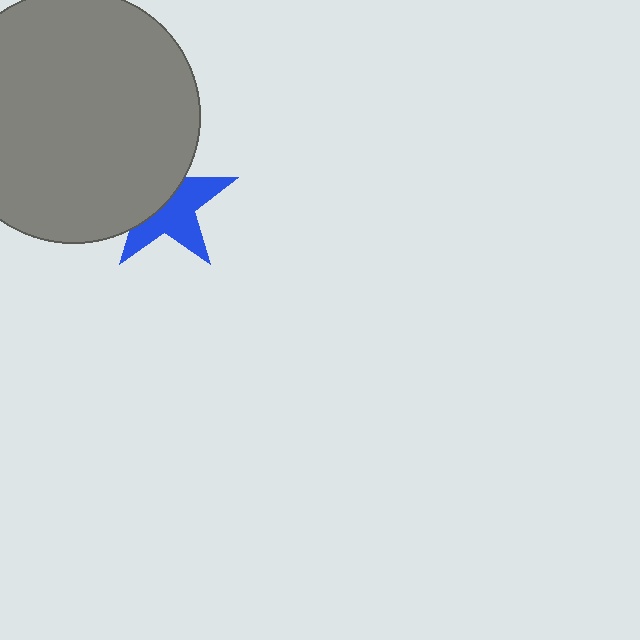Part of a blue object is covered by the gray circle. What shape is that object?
It is a star.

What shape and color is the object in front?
The object in front is a gray circle.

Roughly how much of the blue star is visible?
About half of it is visible (roughly 53%).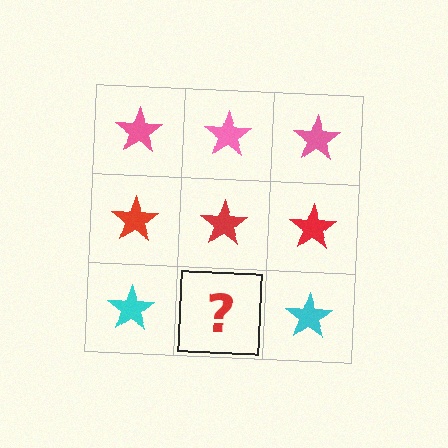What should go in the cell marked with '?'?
The missing cell should contain a cyan star.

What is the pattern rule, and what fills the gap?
The rule is that each row has a consistent color. The gap should be filled with a cyan star.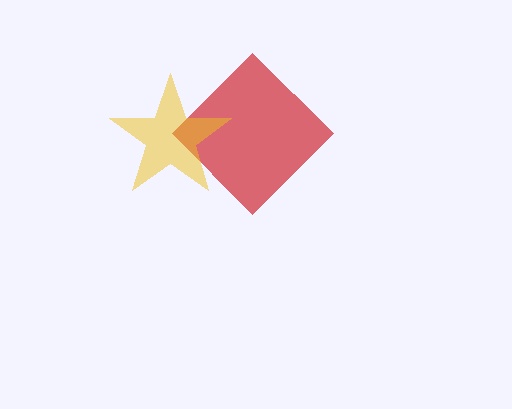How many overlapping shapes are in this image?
There are 2 overlapping shapes in the image.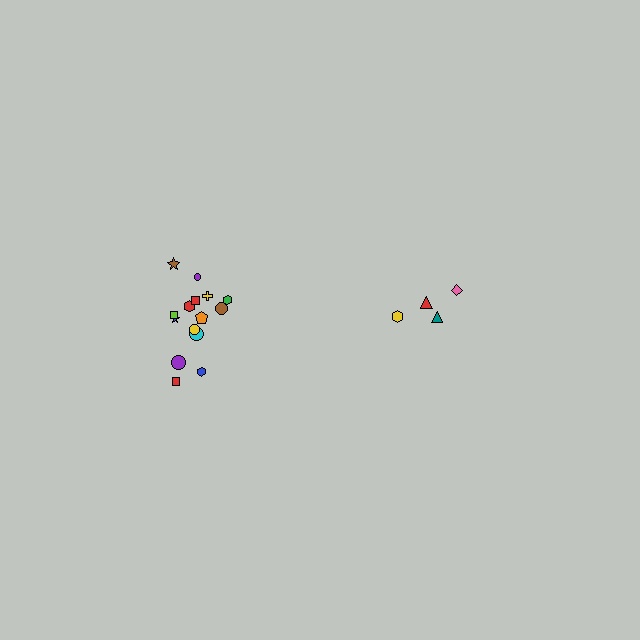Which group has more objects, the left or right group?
The left group.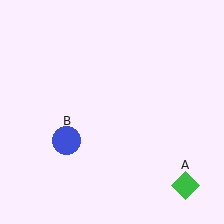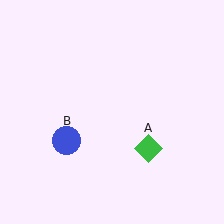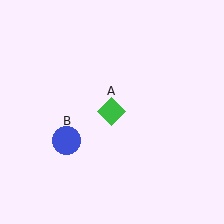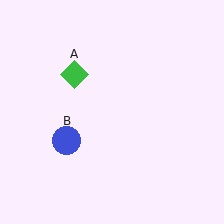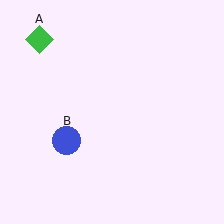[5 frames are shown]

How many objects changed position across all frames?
1 object changed position: green diamond (object A).